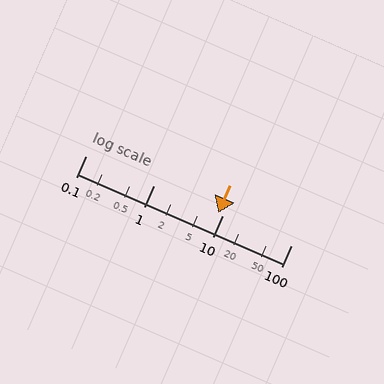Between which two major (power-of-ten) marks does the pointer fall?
The pointer is between 1 and 10.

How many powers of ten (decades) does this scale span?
The scale spans 3 decades, from 0.1 to 100.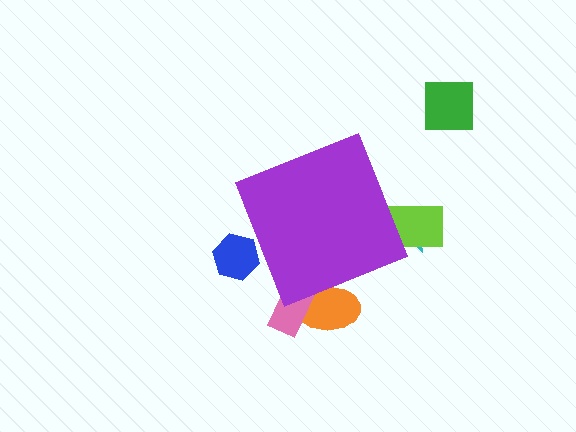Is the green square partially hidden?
No, the green square is fully visible.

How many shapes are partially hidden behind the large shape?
5 shapes are partially hidden.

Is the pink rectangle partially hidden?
Yes, the pink rectangle is partially hidden behind the purple diamond.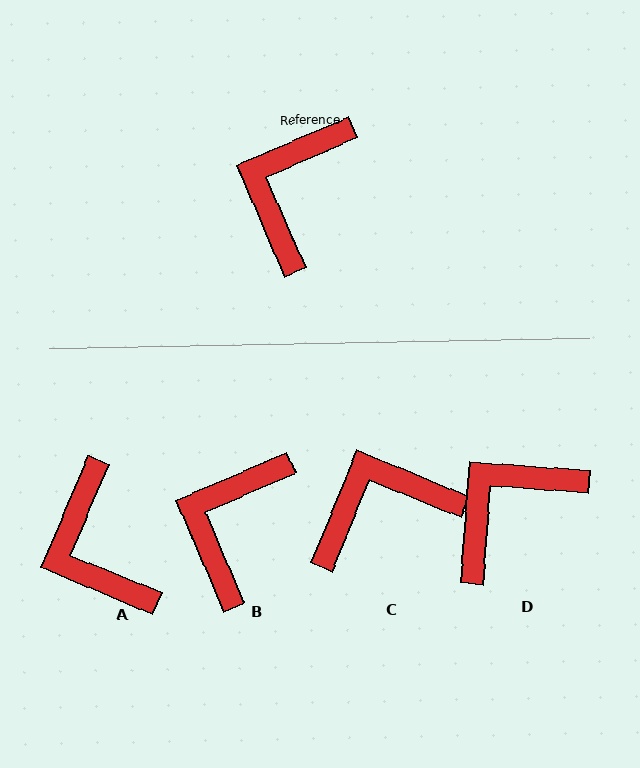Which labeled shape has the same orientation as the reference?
B.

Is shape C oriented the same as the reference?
No, it is off by about 46 degrees.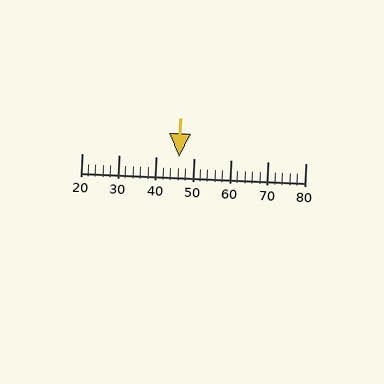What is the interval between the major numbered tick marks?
The major tick marks are spaced 10 units apart.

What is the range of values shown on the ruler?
The ruler shows values from 20 to 80.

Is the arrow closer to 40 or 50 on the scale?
The arrow is closer to 50.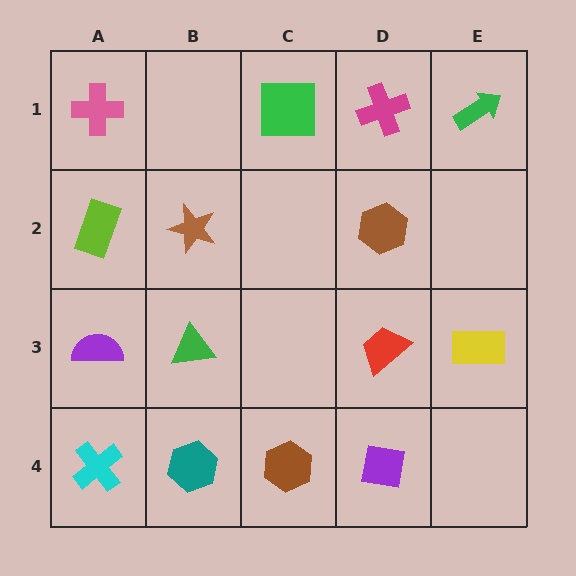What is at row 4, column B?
A teal hexagon.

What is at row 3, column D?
A red trapezoid.